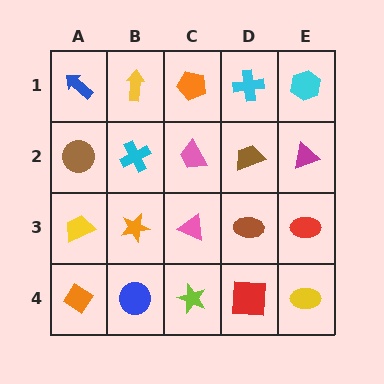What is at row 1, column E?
A cyan hexagon.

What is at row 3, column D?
A brown ellipse.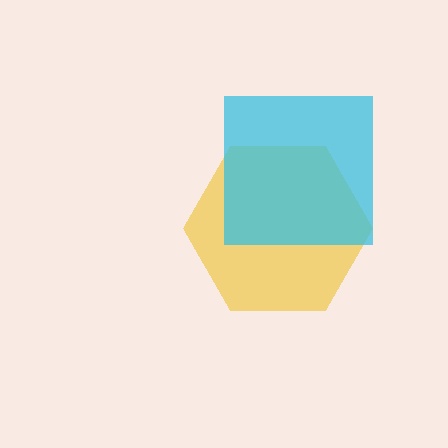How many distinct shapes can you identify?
There are 2 distinct shapes: a yellow hexagon, a cyan square.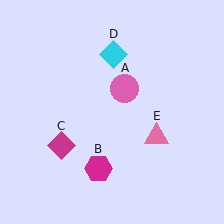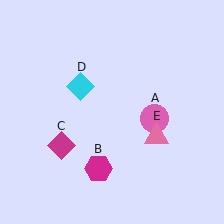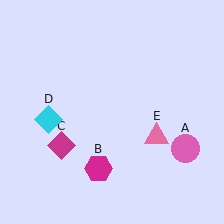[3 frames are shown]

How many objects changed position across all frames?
2 objects changed position: pink circle (object A), cyan diamond (object D).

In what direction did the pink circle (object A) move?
The pink circle (object A) moved down and to the right.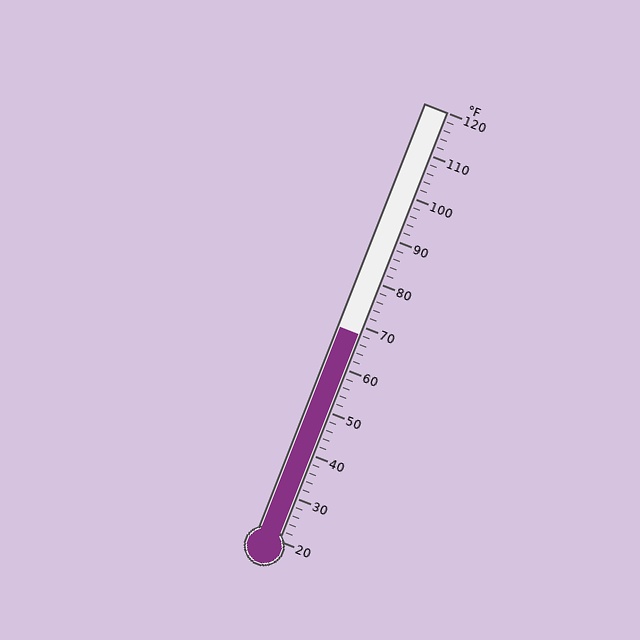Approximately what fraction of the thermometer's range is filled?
The thermometer is filled to approximately 50% of its range.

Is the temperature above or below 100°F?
The temperature is below 100°F.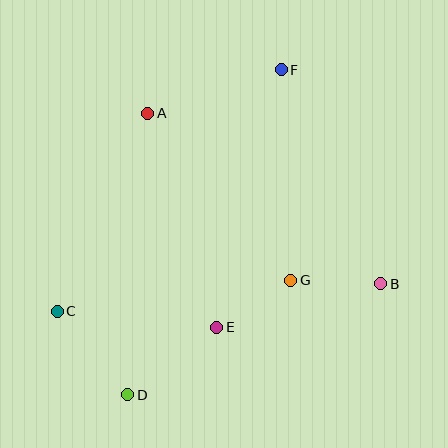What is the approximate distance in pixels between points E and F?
The distance between E and F is approximately 266 pixels.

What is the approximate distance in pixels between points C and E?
The distance between C and E is approximately 161 pixels.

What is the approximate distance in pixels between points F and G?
The distance between F and G is approximately 211 pixels.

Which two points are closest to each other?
Points E and G are closest to each other.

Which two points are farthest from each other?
Points D and F are farthest from each other.